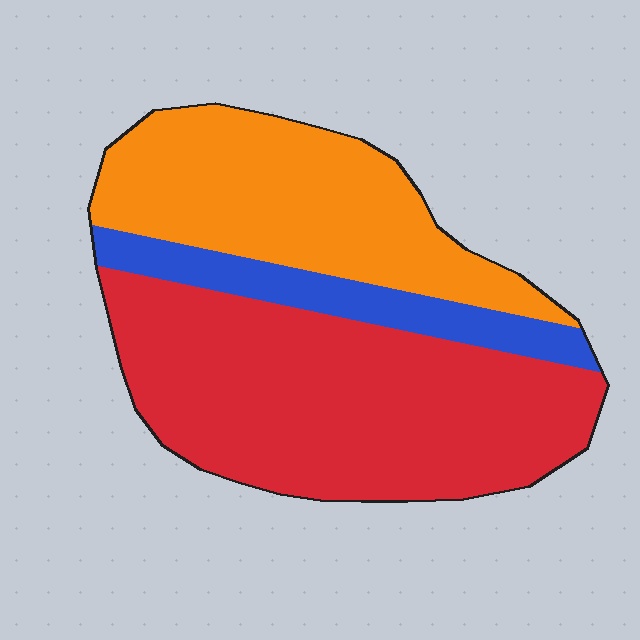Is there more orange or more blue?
Orange.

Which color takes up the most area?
Red, at roughly 50%.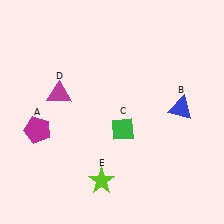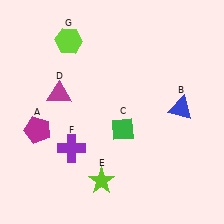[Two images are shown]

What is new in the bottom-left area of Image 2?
A purple cross (F) was added in the bottom-left area of Image 2.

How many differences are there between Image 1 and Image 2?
There are 2 differences between the two images.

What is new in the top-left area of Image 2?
A lime hexagon (G) was added in the top-left area of Image 2.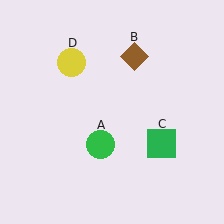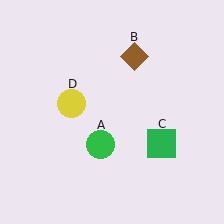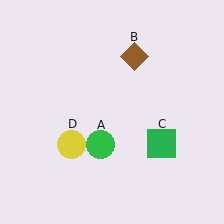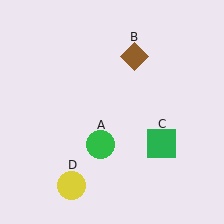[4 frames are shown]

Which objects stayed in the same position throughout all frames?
Green circle (object A) and brown diamond (object B) and green square (object C) remained stationary.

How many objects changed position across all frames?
1 object changed position: yellow circle (object D).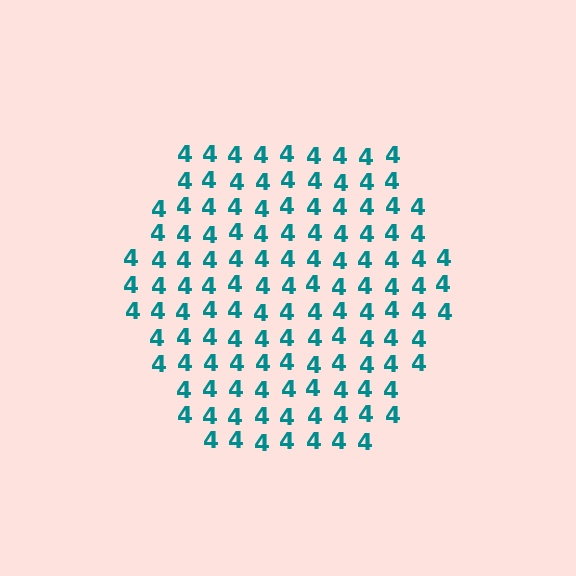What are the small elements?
The small elements are digit 4's.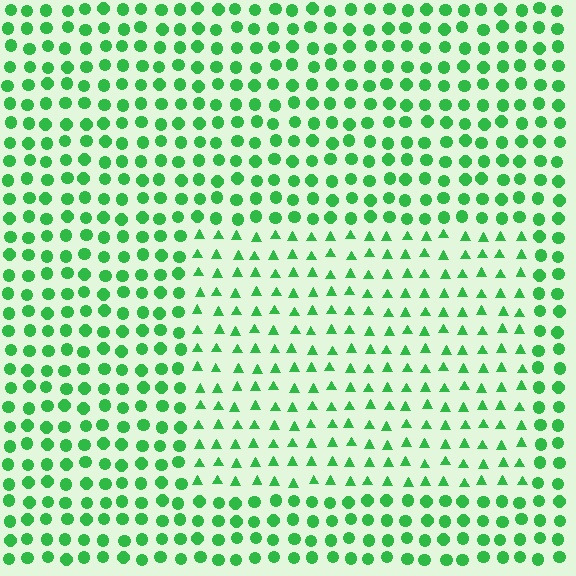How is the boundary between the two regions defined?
The boundary is defined by a change in element shape: triangles inside vs. circles outside. All elements share the same color and spacing.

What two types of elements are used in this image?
The image uses triangles inside the rectangle region and circles outside it.